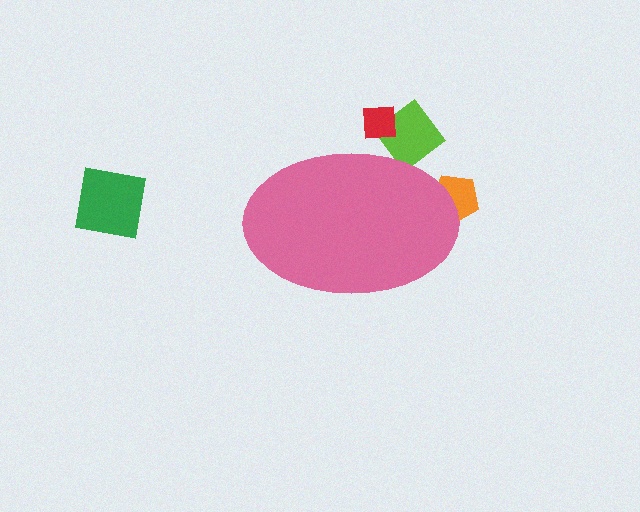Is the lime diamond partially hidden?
Yes, the lime diamond is partially hidden behind the pink ellipse.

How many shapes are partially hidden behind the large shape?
3 shapes are partially hidden.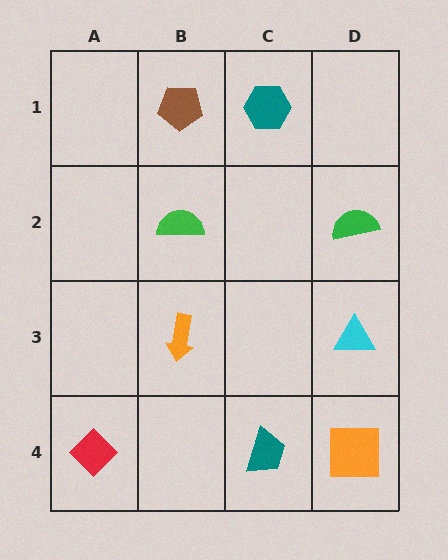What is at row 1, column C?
A teal hexagon.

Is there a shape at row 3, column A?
No, that cell is empty.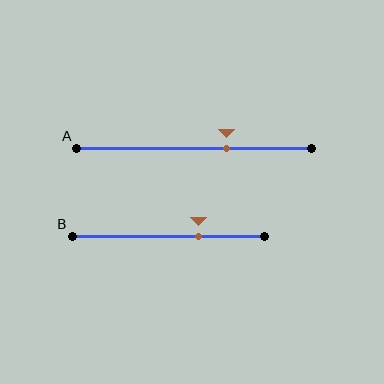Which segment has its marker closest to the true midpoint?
Segment A has its marker closest to the true midpoint.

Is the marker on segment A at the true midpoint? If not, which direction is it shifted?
No, the marker on segment A is shifted to the right by about 14% of the segment length.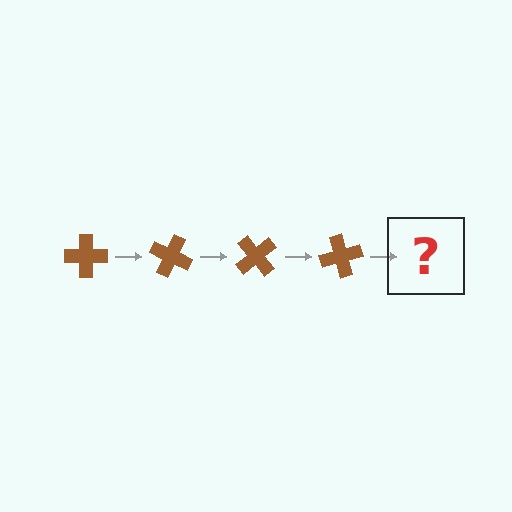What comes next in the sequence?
The next element should be a brown cross rotated 100 degrees.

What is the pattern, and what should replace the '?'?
The pattern is that the cross rotates 25 degrees each step. The '?' should be a brown cross rotated 100 degrees.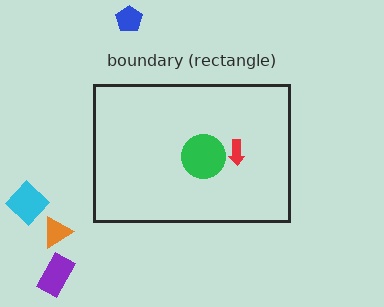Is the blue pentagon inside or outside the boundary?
Outside.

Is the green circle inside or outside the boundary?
Inside.